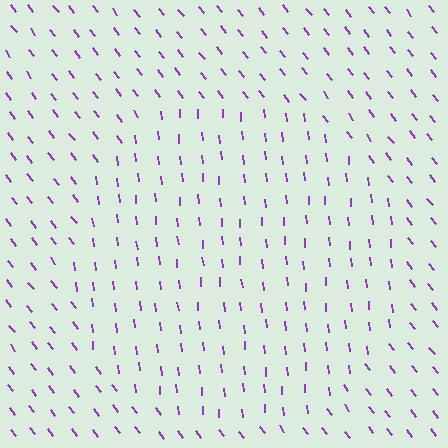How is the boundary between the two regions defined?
The boundary is defined purely by a change in line orientation (approximately 32 degrees difference). All lines are the same color and thickness.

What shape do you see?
I see a circle.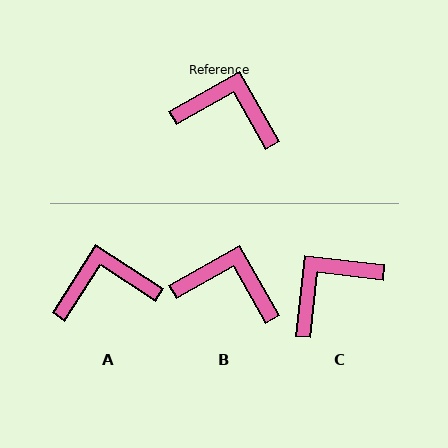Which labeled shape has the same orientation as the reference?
B.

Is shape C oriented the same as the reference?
No, it is off by about 54 degrees.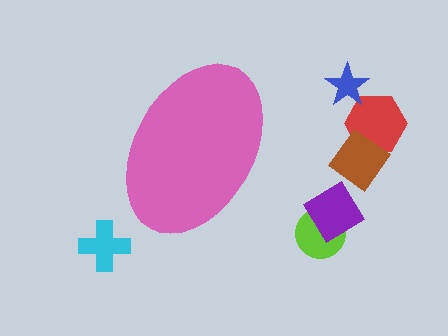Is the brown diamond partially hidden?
No, the brown diamond is fully visible.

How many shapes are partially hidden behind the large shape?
0 shapes are partially hidden.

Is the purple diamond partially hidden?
No, the purple diamond is fully visible.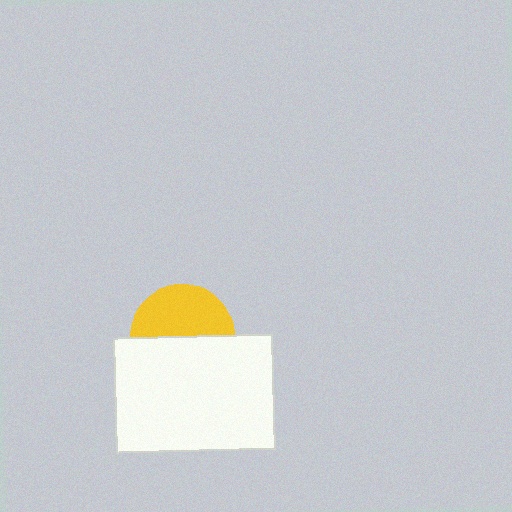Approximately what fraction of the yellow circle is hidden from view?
Roughly 52% of the yellow circle is hidden behind the white rectangle.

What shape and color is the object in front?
The object in front is a white rectangle.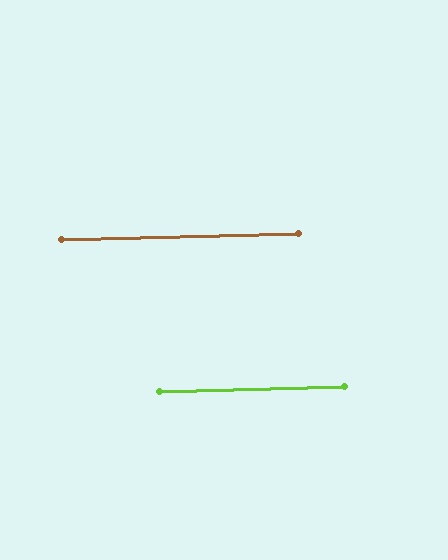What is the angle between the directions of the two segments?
Approximately 0 degrees.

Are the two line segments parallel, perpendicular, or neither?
Parallel — their directions differ by only 0.1°.